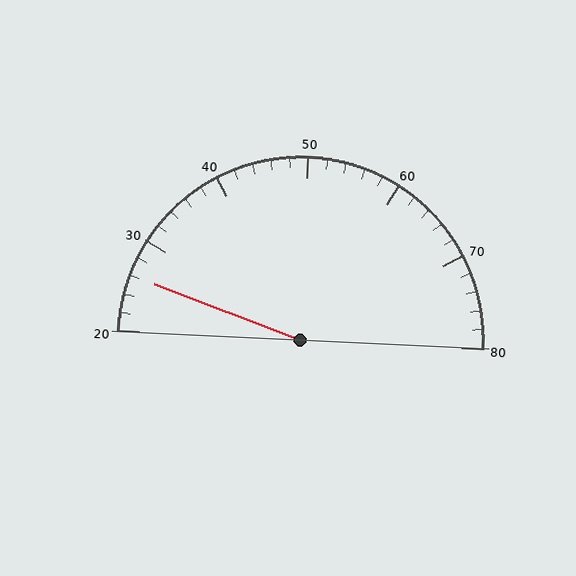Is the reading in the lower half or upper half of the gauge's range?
The reading is in the lower half of the range (20 to 80).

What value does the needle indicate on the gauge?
The needle indicates approximately 26.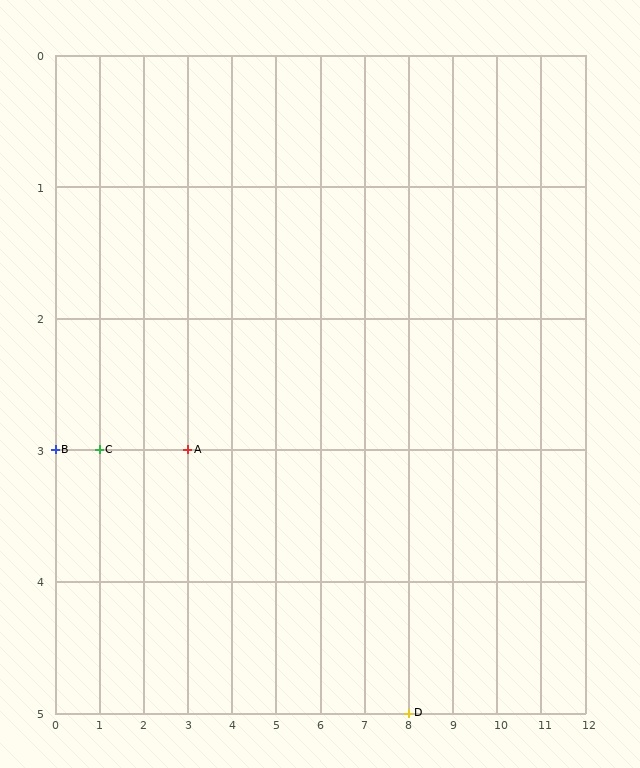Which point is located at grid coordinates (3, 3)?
Point A is at (3, 3).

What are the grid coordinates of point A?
Point A is at grid coordinates (3, 3).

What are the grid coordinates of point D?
Point D is at grid coordinates (8, 5).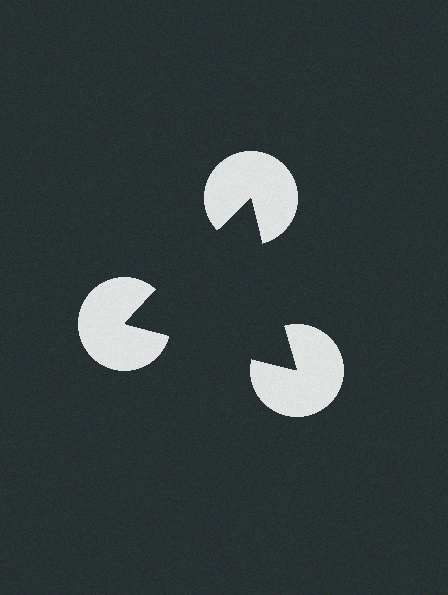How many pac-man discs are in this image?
There are 3 — one at each vertex of the illusory triangle.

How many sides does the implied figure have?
3 sides.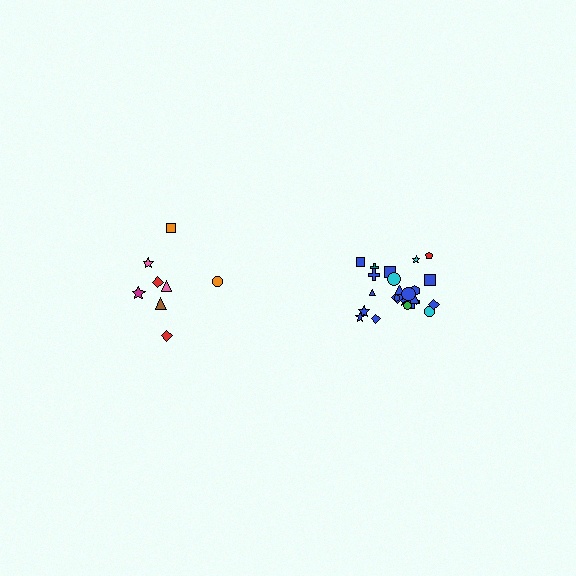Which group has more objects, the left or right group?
The right group.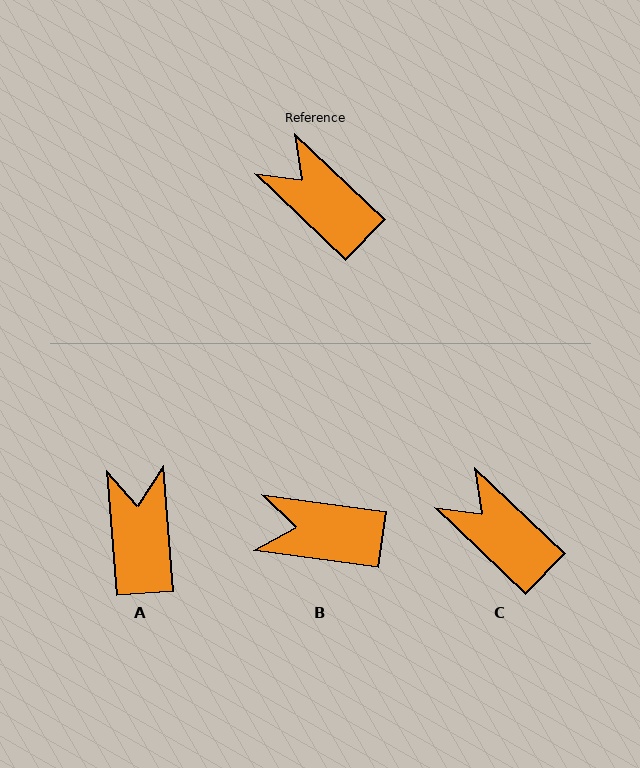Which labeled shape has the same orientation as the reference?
C.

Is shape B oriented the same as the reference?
No, it is off by about 36 degrees.